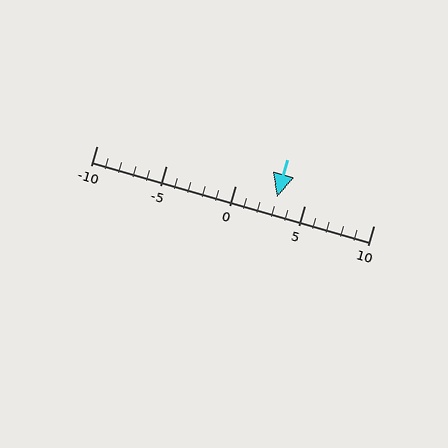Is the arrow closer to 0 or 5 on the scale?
The arrow is closer to 5.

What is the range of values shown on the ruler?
The ruler shows values from -10 to 10.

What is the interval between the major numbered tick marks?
The major tick marks are spaced 5 units apart.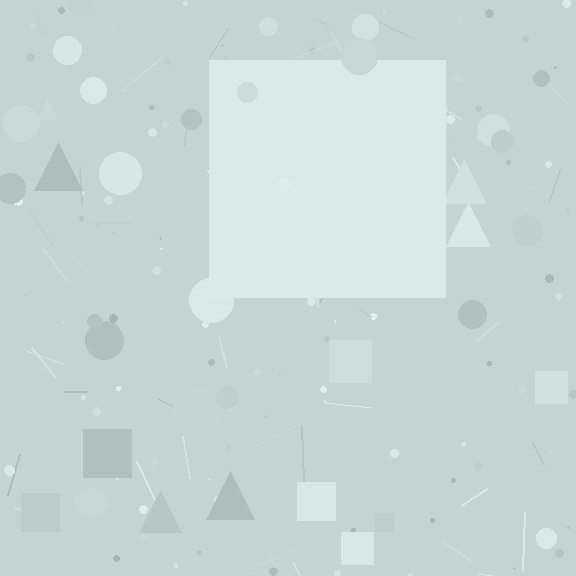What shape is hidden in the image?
A square is hidden in the image.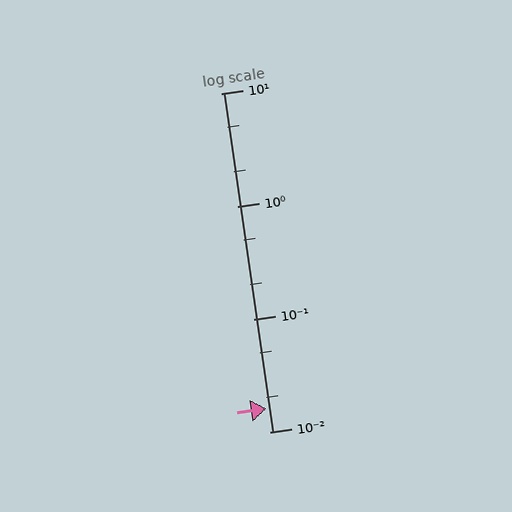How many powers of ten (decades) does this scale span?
The scale spans 3 decades, from 0.01 to 10.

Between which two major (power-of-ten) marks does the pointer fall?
The pointer is between 0.01 and 0.1.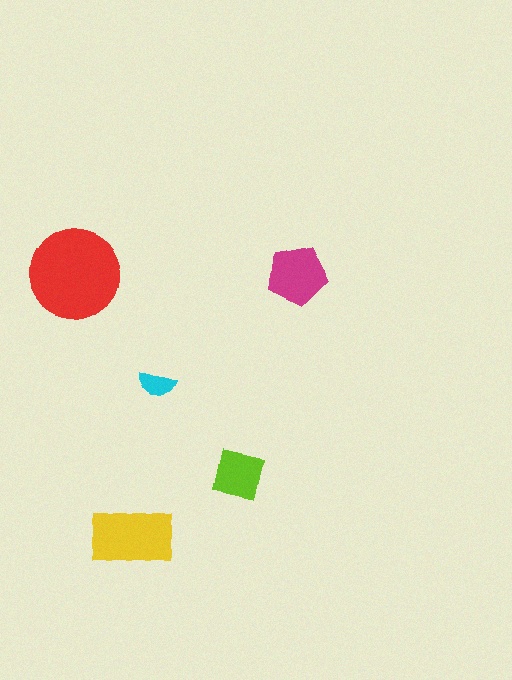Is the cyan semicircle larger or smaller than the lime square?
Smaller.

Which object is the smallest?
The cyan semicircle.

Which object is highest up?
The magenta pentagon is topmost.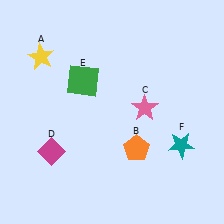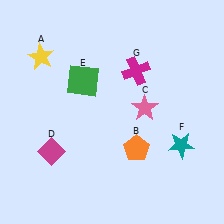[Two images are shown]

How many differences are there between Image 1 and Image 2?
There is 1 difference between the two images.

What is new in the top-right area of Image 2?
A magenta cross (G) was added in the top-right area of Image 2.